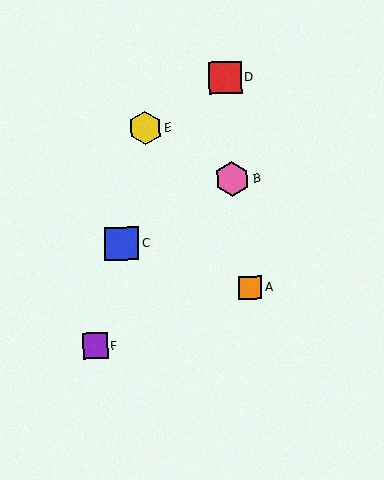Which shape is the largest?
The pink hexagon (labeled B) is the largest.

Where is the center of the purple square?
The center of the purple square is at (95, 346).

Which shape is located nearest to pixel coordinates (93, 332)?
The purple square (labeled F) at (95, 346) is nearest to that location.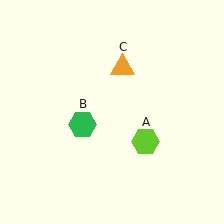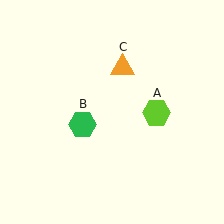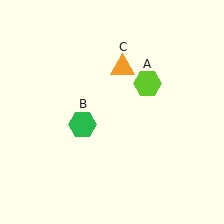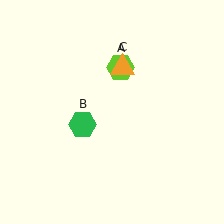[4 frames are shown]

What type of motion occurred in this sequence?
The lime hexagon (object A) rotated counterclockwise around the center of the scene.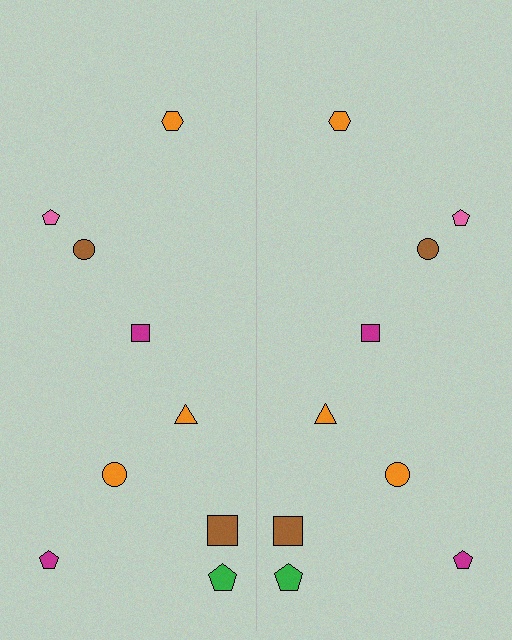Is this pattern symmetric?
Yes, this pattern has bilateral (reflection) symmetry.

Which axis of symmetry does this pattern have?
The pattern has a vertical axis of symmetry running through the center of the image.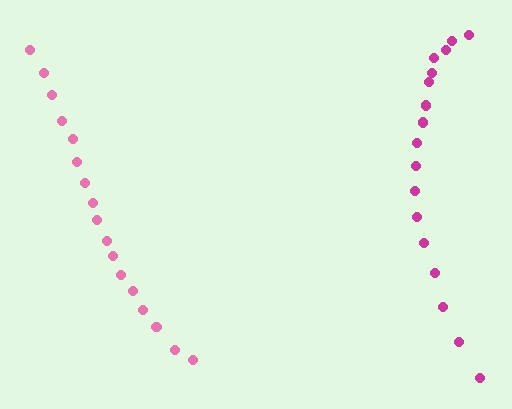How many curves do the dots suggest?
There are 2 distinct paths.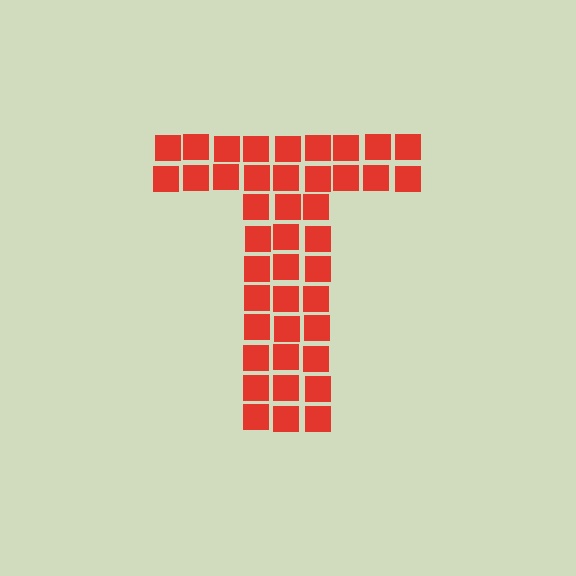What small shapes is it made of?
It is made of small squares.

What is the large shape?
The large shape is the letter T.